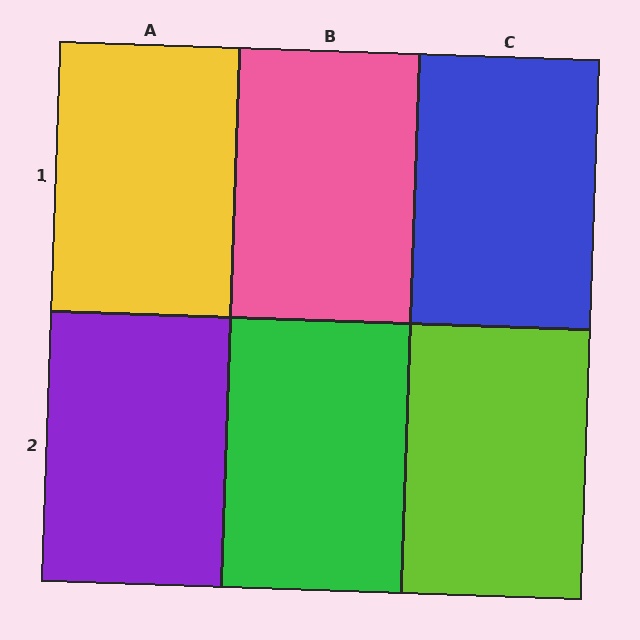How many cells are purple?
1 cell is purple.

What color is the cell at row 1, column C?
Blue.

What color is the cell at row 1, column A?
Yellow.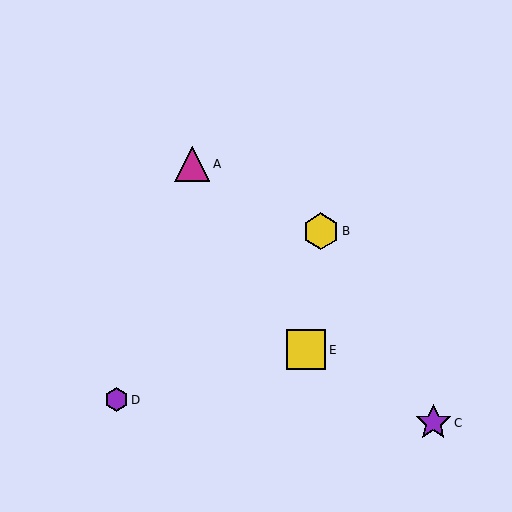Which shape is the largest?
The yellow square (labeled E) is the largest.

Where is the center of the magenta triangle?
The center of the magenta triangle is at (192, 164).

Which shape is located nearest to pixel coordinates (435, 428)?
The purple star (labeled C) at (433, 423) is nearest to that location.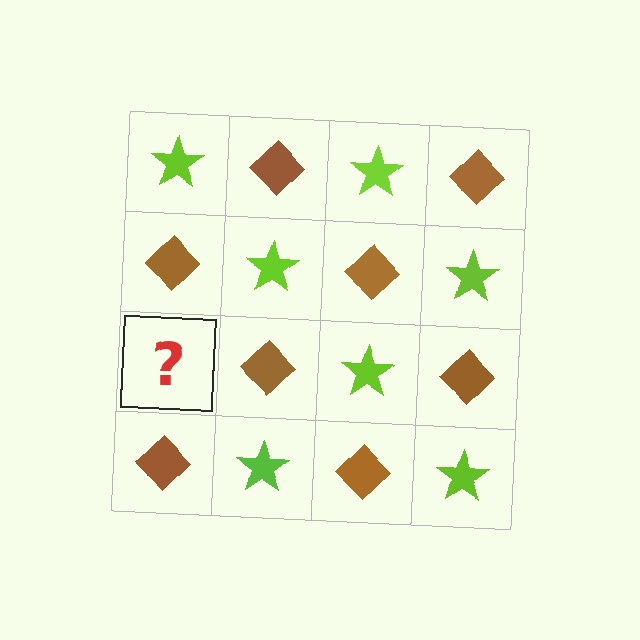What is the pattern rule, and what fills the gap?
The rule is that it alternates lime star and brown diamond in a checkerboard pattern. The gap should be filled with a lime star.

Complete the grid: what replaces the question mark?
The question mark should be replaced with a lime star.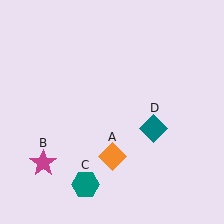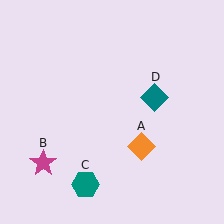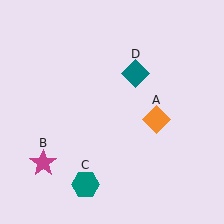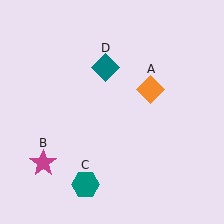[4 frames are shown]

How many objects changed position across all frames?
2 objects changed position: orange diamond (object A), teal diamond (object D).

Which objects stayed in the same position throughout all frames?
Magenta star (object B) and teal hexagon (object C) remained stationary.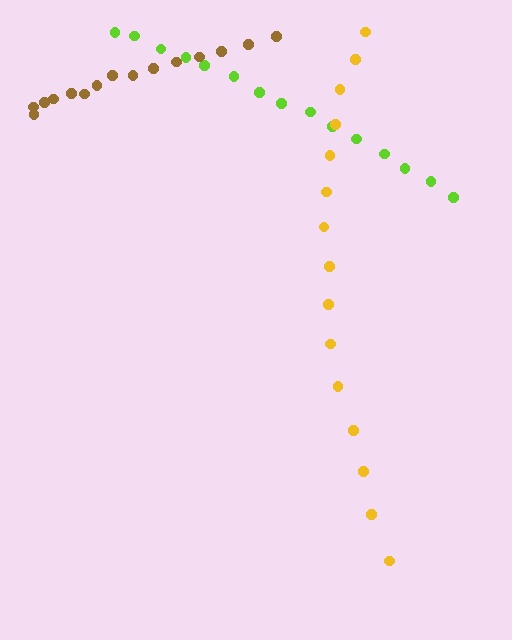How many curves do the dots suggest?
There are 3 distinct paths.